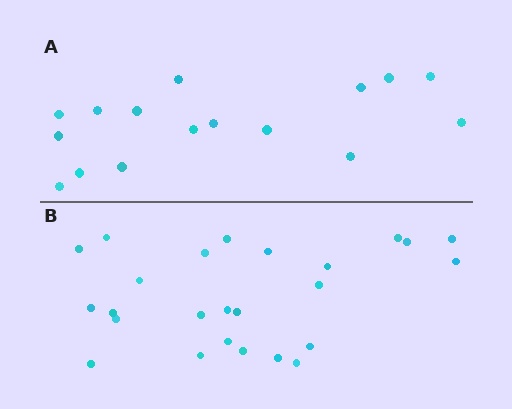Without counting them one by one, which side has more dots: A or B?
Region B (the bottom region) has more dots.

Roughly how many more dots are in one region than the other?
Region B has roughly 8 or so more dots than region A.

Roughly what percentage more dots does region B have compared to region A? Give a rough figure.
About 55% more.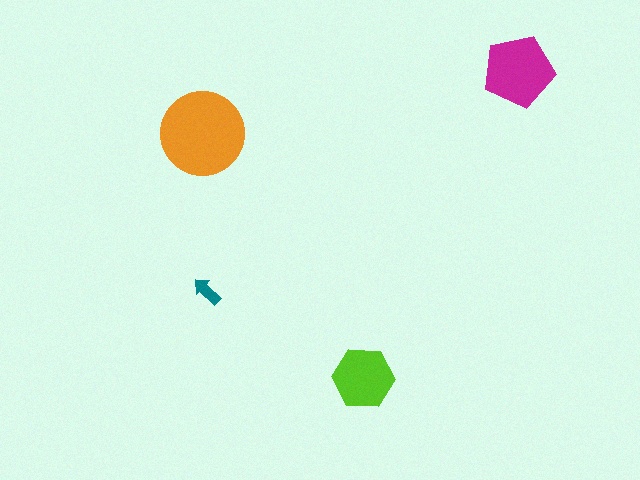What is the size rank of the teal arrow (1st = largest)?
4th.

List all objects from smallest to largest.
The teal arrow, the lime hexagon, the magenta pentagon, the orange circle.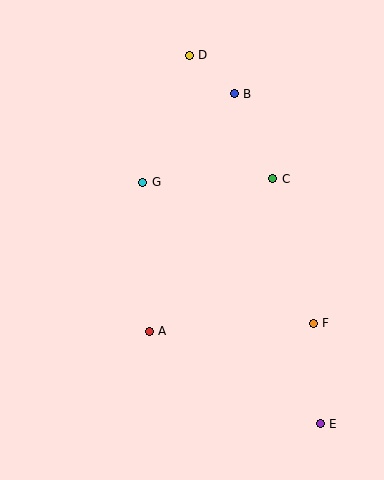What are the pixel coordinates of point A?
Point A is at (149, 331).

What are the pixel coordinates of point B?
Point B is at (234, 94).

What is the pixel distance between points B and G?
The distance between B and G is 127 pixels.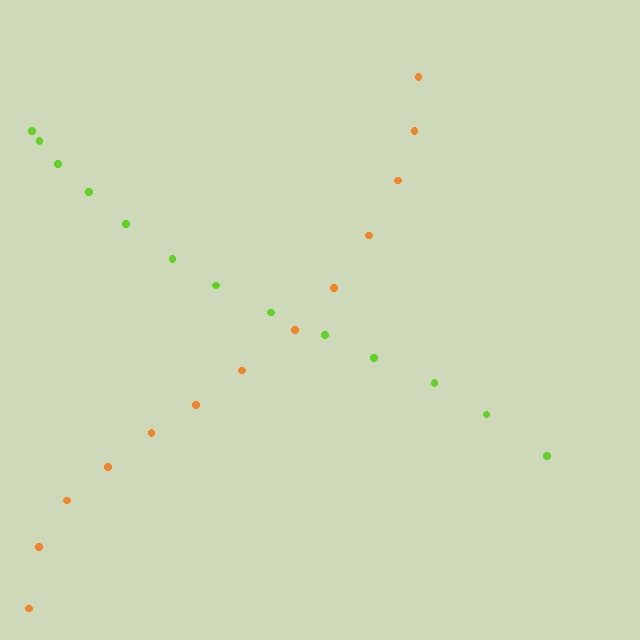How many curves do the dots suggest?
There are 2 distinct paths.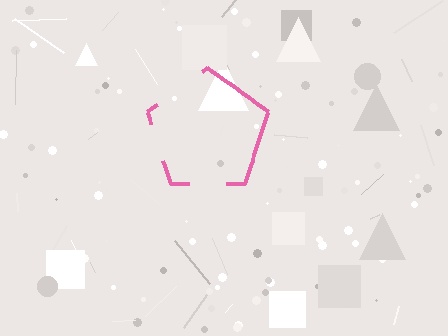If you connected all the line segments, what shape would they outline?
They would outline a pentagon.